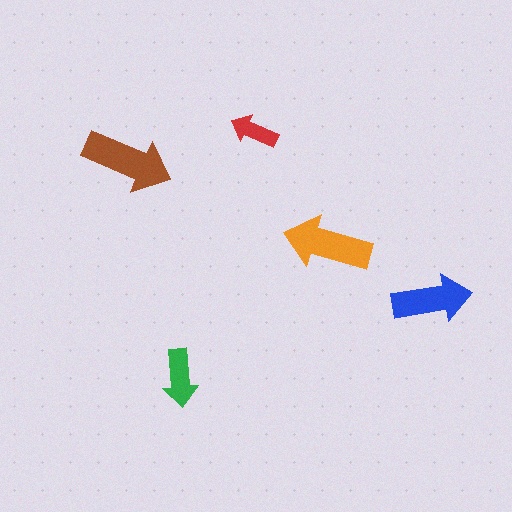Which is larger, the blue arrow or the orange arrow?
The orange one.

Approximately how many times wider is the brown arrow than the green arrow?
About 1.5 times wider.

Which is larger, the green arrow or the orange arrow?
The orange one.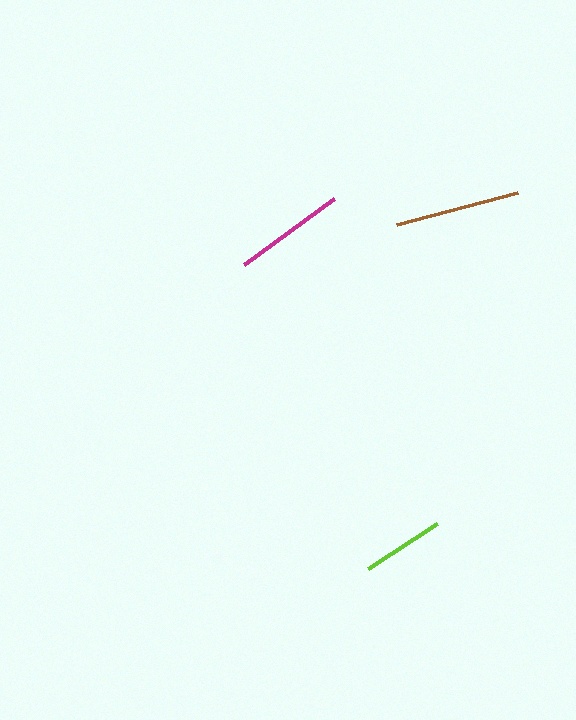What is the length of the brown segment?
The brown segment is approximately 125 pixels long.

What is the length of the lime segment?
The lime segment is approximately 83 pixels long.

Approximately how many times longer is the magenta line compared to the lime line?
The magenta line is approximately 1.4 times the length of the lime line.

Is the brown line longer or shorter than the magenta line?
The brown line is longer than the magenta line.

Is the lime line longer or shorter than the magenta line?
The magenta line is longer than the lime line.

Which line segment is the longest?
The brown line is the longest at approximately 125 pixels.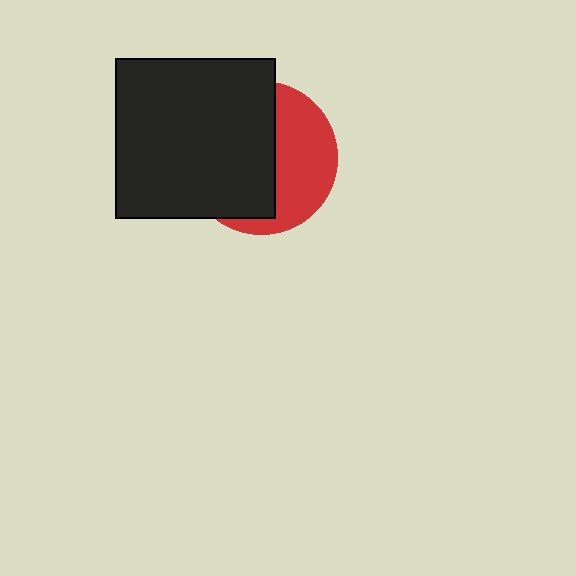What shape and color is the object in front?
The object in front is a black square.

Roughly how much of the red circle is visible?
A small part of it is visible (roughly 42%).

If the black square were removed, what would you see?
You would see the complete red circle.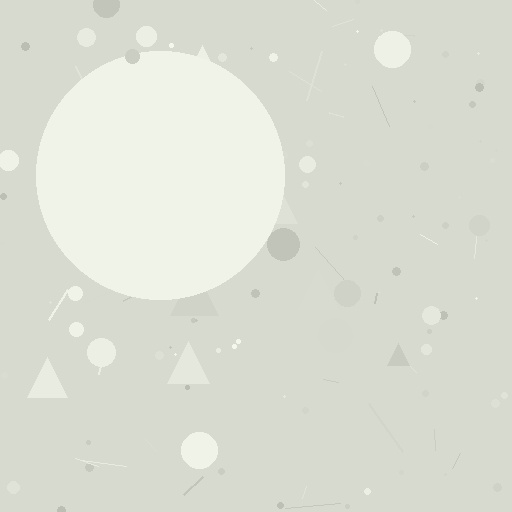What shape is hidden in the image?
A circle is hidden in the image.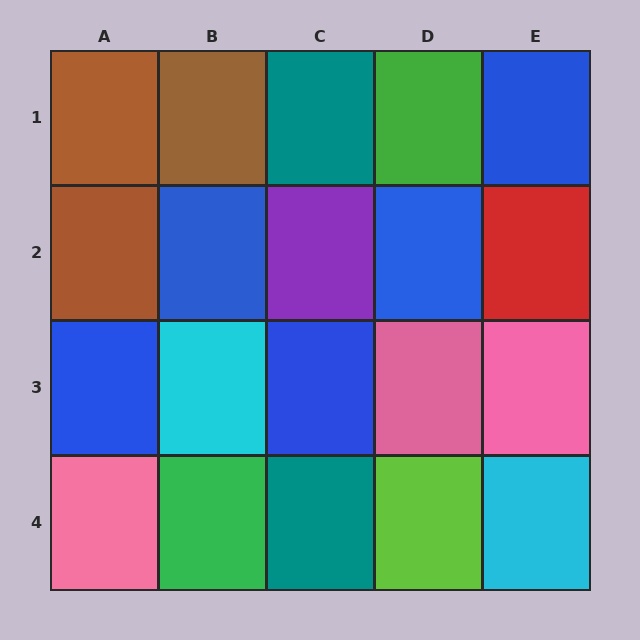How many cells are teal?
2 cells are teal.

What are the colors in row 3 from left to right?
Blue, cyan, blue, pink, pink.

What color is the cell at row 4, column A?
Pink.